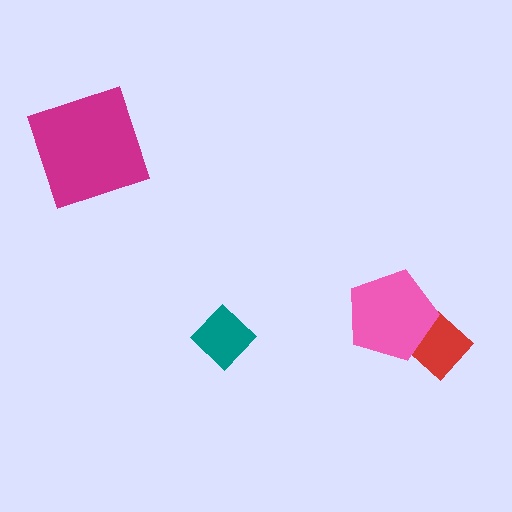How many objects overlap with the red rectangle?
1 object overlaps with the red rectangle.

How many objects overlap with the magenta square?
0 objects overlap with the magenta square.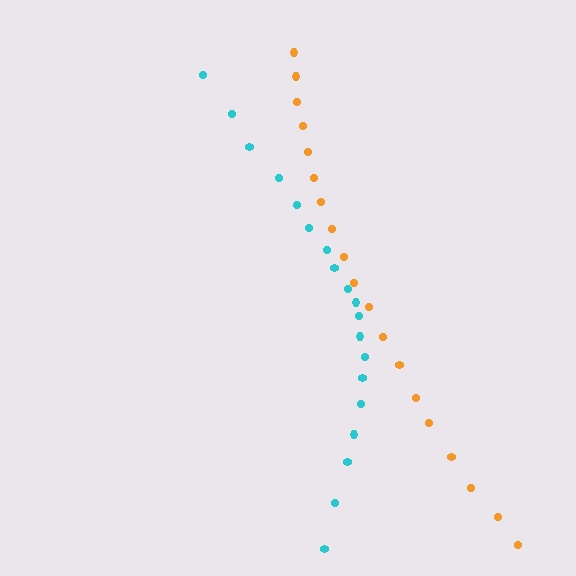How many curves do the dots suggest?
There are 2 distinct paths.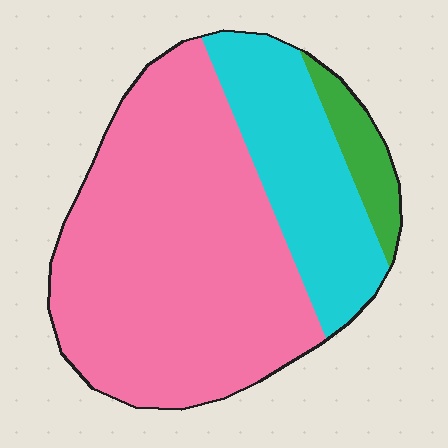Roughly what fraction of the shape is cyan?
Cyan takes up about one quarter (1/4) of the shape.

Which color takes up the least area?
Green, at roughly 5%.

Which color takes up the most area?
Pink, at roughly 65%.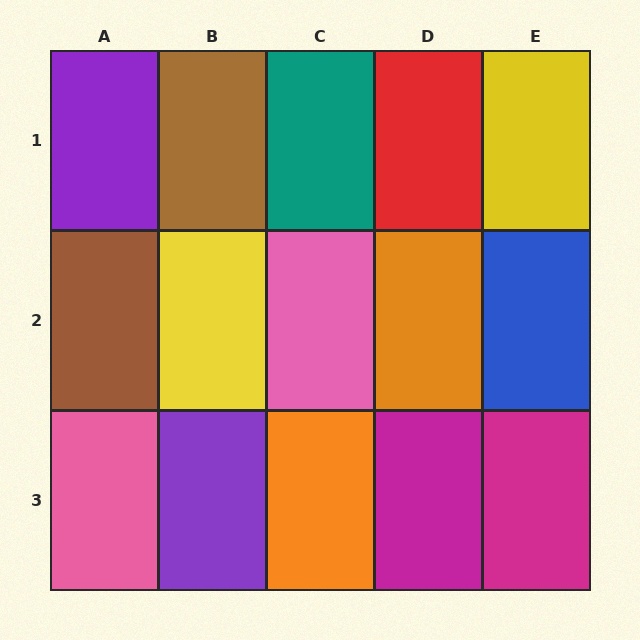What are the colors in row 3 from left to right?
Pink, purple, orange, magenta, magenta.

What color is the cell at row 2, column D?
Orange.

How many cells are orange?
2 cells are orange.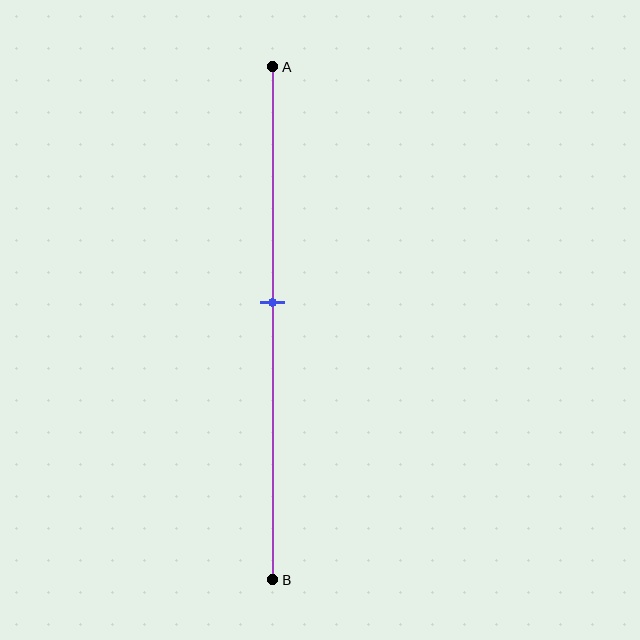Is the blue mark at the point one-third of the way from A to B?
No, the mark is at about 45% from A, not at the 33% one-third point.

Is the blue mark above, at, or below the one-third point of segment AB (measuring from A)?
The blue mark is below the one-third point of segment AB.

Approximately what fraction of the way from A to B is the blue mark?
The blue mark is approximately 45% of the way from A to B.